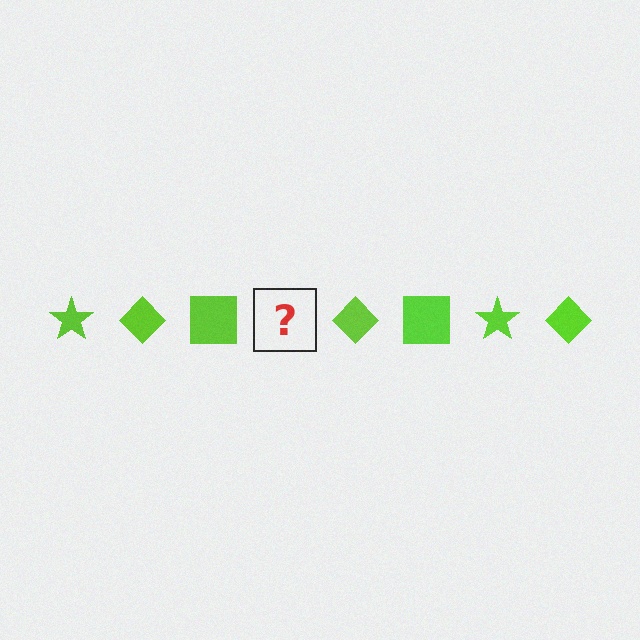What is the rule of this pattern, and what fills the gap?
The rule is that the pattern cycles through star, diamond, square shapes in lime. The gap should be filled with a lime star.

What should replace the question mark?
The question mark should be replaced with a lime star.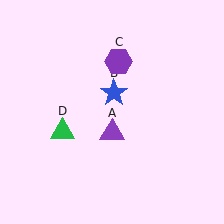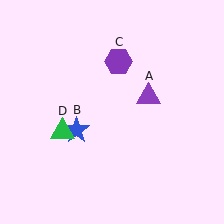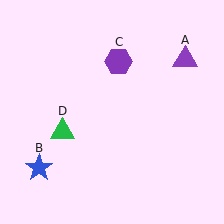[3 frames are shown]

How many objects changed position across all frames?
2 objects changed position: purple triangle (object A), blue star (object B).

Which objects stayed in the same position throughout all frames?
Purple hexagon (object C) and green triangle (object D) remained stationary.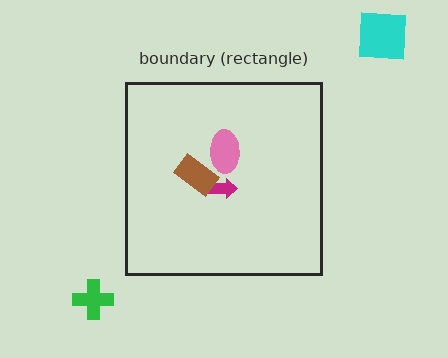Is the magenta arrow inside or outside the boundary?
Inside.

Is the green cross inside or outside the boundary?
Outside.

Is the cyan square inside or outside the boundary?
Outside.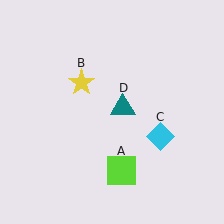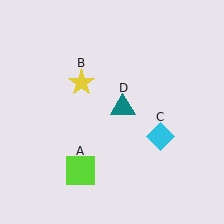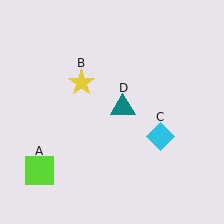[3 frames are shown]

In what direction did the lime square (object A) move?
The lime square (object A) moved left.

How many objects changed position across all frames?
1 object changed position: lime square (object A).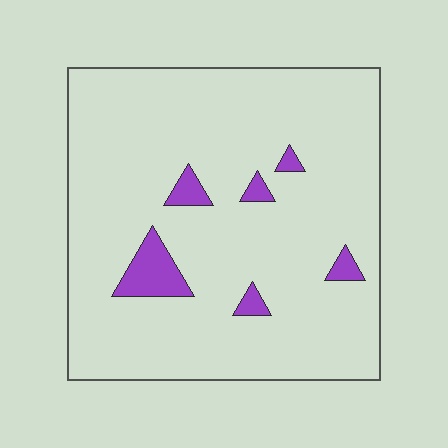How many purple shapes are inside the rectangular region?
6.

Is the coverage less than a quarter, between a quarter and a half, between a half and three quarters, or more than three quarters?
Less than a quarter.